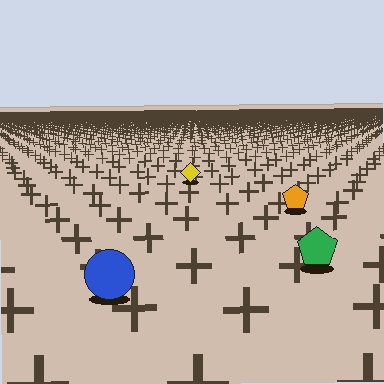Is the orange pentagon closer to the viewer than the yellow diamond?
Yes. The orange pentagon is closer — you can tell from the texture gradient: the ground texture is coarser near it.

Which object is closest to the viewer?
The blue circle is closest. The texture marks near it are larger and more spread out.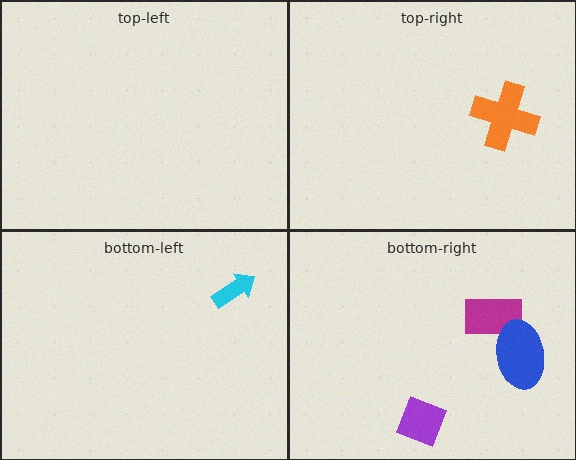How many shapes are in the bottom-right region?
3.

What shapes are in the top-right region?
The orange cross.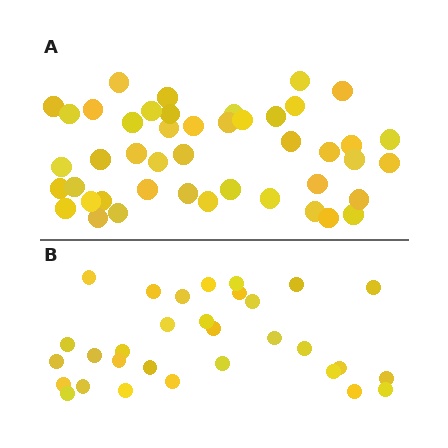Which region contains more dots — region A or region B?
Region A (the top region) has more dots.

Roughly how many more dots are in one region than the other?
Region A has approximately 15 more dots than region B.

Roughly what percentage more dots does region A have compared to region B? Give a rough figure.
About 45% more.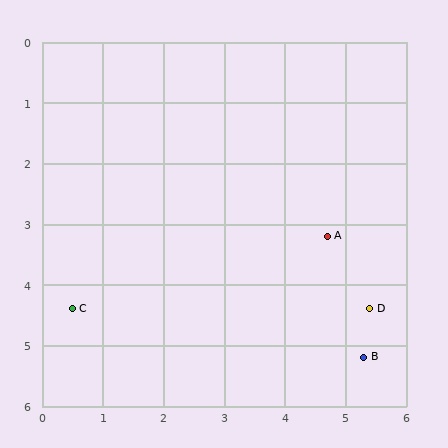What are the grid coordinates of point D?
Point D is at approximately (5.4, 4.4).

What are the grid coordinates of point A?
Point A is at approximately (4.7, 3.2).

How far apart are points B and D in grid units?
Points B and D are about 0.8 grid units apart.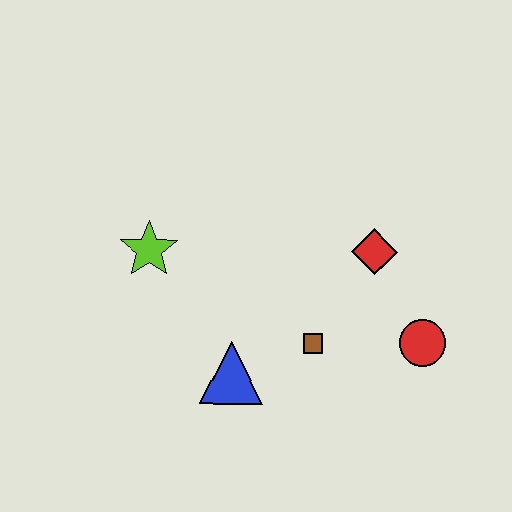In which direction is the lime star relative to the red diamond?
The lime star is to the left of the red diamond.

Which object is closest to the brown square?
The blue triangle is closest to the brown square.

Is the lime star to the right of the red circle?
No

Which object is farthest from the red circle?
The lime star is farthest from the red circle.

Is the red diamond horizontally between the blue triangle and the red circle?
Yes